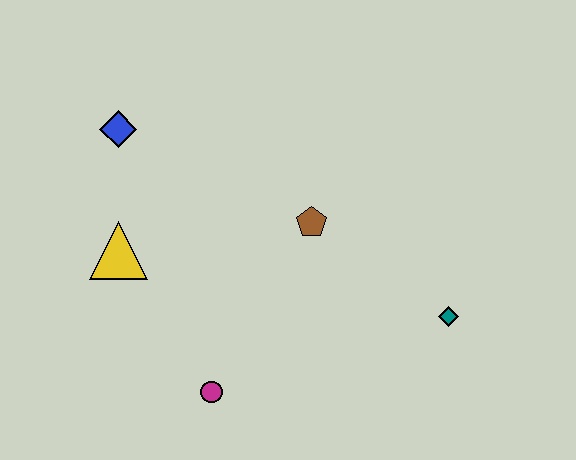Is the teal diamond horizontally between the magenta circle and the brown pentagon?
No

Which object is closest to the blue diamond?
The yellow triangle is closest to the blue diamond.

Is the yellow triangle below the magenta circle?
No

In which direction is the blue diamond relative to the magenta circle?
The blue diamond is above the magenta circle.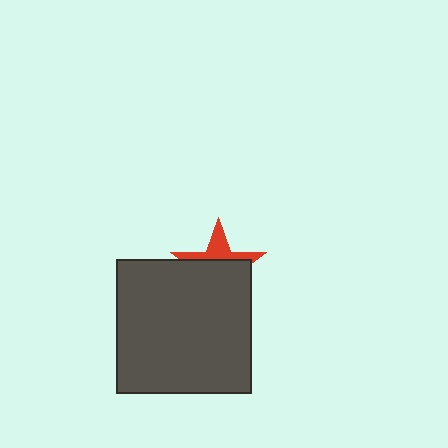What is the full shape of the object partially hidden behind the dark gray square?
The partially hidden object is a red star.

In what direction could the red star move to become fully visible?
The red star could move up. That would shift it out from behind the dark gray square entirely.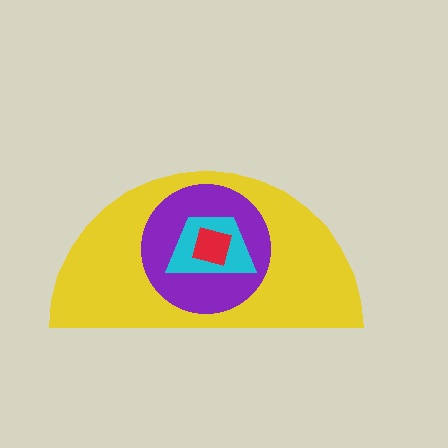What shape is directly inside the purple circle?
The cyan trapezoid.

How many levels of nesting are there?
4.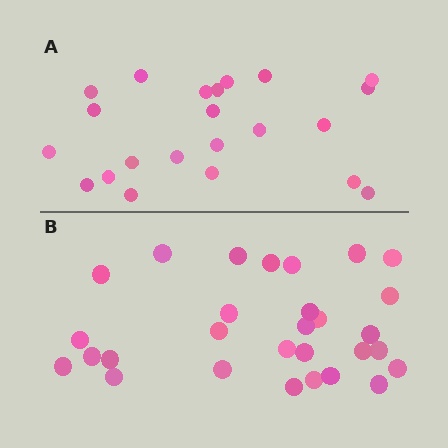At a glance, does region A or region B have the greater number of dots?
Region B (the bottom region) has more dots.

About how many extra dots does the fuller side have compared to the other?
Region B has roughly 8 or so more dots than region A.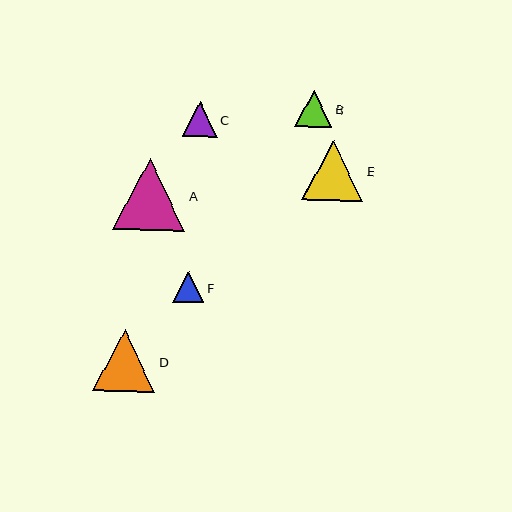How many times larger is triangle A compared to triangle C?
Triangle A is approximately 2.1 times the size of triangle C.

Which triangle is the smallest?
Triangle F is the smallest with a size of approximately 31 pixels.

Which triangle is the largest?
Triangle A is the largest with a size of approximately 73 pixels.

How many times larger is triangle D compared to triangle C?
Triangle D is approximately 1.8 times the size of triangle C.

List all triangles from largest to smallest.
From largest to smallest: A, D, E, B, C, F.